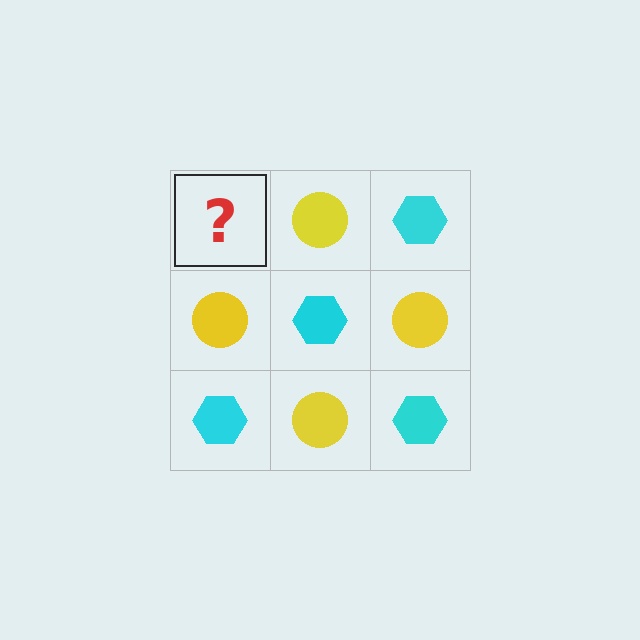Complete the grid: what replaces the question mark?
The question mark should be replaced with a cyan hexagon.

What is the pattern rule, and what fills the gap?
The rule is that it alternates cyan hexagon and yellow circle in a checkerboard pattern. The gap should be filled with a cyan hexagon.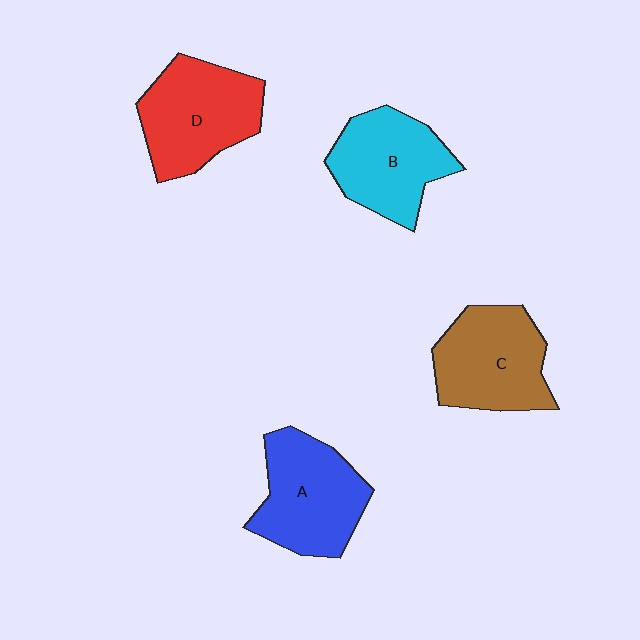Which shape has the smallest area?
Shape B (cyan).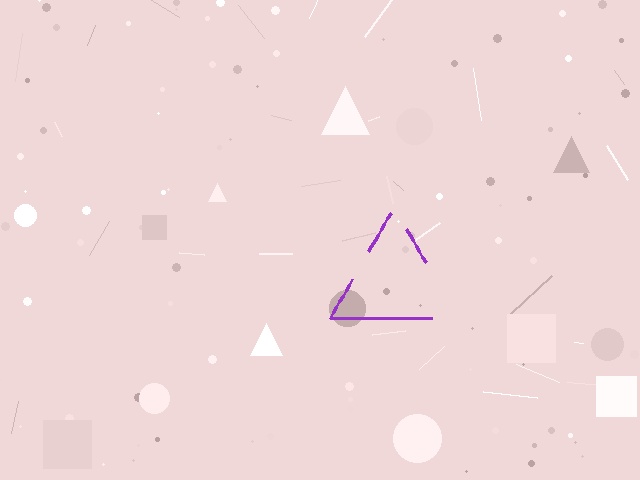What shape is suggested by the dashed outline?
The dashed outline suggests a triangle.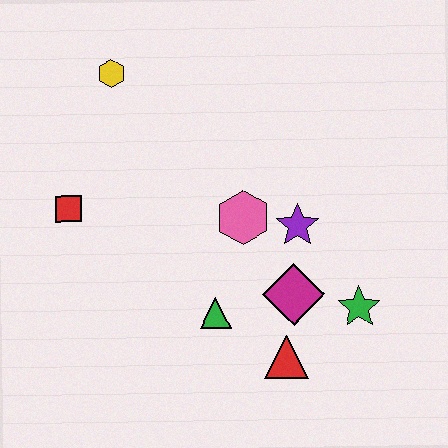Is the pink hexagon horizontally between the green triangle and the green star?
Yes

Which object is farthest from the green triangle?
The yellow hexagon is farthest from the green triangle.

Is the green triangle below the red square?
Yes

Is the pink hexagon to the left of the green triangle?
No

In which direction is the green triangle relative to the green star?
The green triangle is to the left of the green star.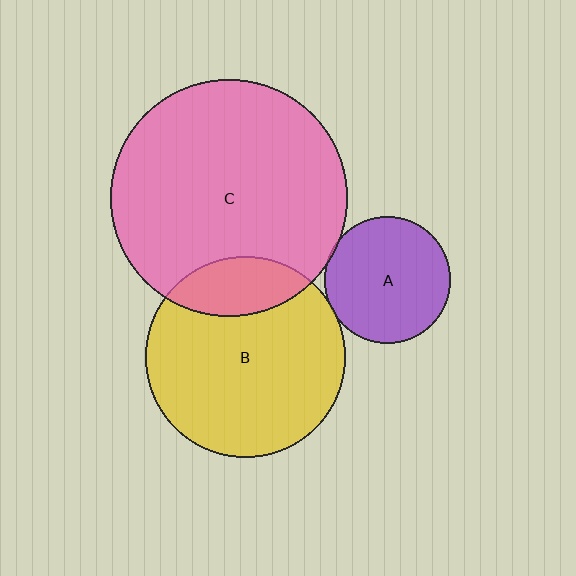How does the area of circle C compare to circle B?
Approximately 1.4 times.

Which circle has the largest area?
Circle C (pink).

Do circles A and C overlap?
Yes.